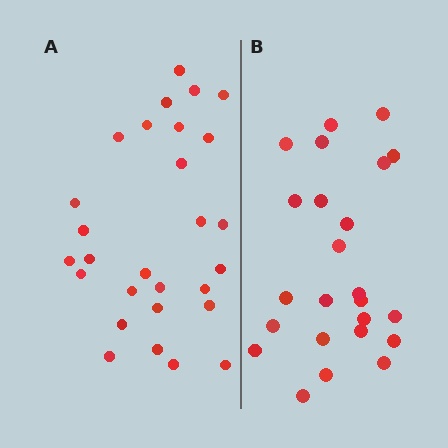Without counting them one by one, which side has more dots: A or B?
Region A (the left region) has more dots.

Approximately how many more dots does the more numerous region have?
Region A has about 4 more dots than region B.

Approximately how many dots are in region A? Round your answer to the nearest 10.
About 30 dots. (The exact count is 28, which rounds to 30.)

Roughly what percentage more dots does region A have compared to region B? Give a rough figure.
About 15% more.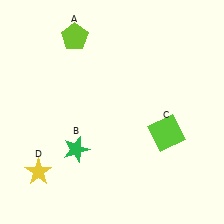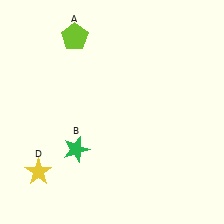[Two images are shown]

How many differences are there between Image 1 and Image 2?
There is 1 difference between the two images.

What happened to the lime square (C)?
The lime square (C) was removed in Image 2. It was in the bottom-right area of Image 1.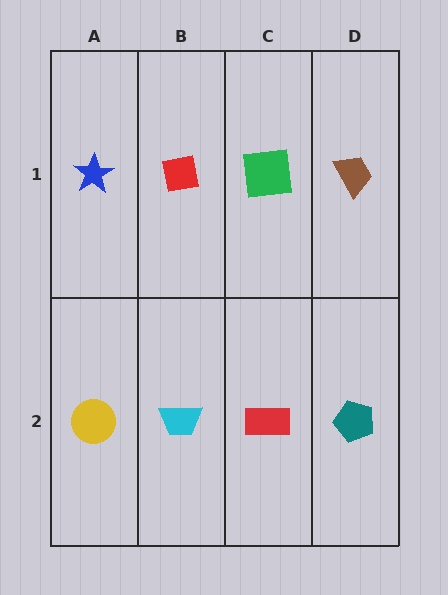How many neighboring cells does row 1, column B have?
3.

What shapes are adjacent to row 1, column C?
A red rectangle (row 2, column C), a red square (row 1, column B), a brown trapezoid (row 1, column D).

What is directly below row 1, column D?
A teal pentagon.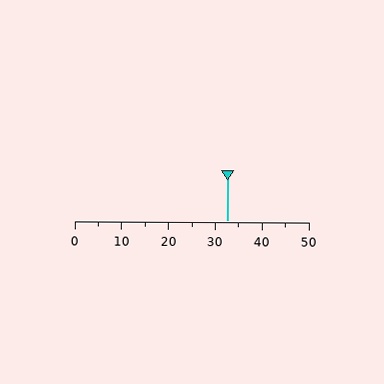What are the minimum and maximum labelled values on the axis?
The axis runs from 0 to 50.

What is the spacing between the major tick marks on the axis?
The major ticks are spaced 10 apart.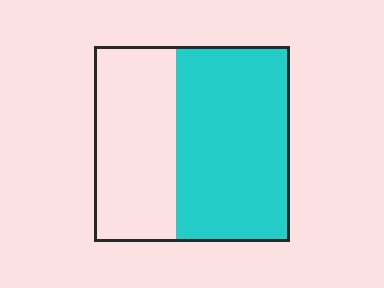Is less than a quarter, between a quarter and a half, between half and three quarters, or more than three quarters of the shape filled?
Between half and three quarters.